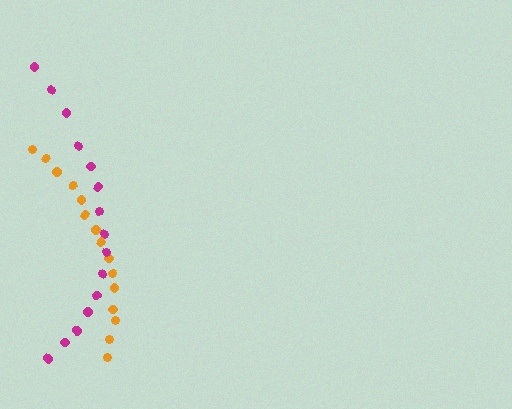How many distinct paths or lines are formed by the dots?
There are 2 distinct paths.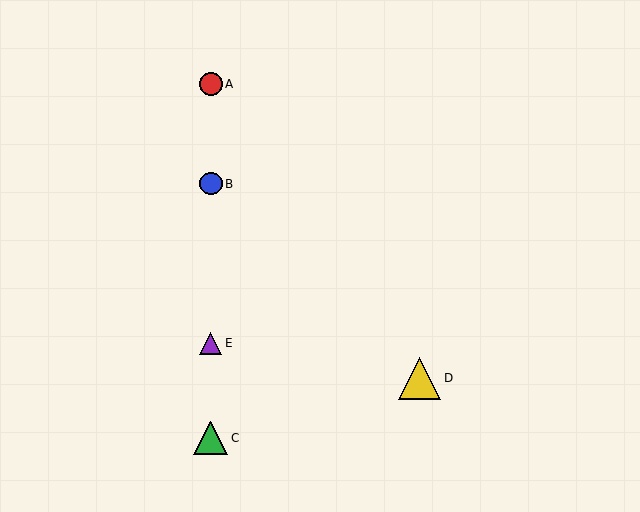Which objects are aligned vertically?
Objects A, B, C, E are aligned vertically.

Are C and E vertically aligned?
Yes, both are at x≈211.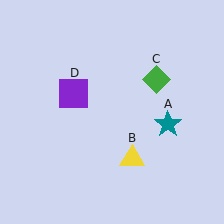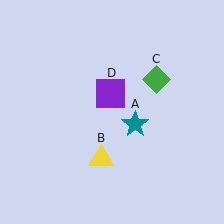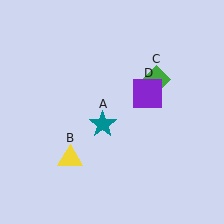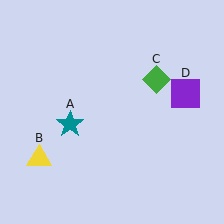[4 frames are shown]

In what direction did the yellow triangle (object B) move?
The yellow triangle (object B) moved left.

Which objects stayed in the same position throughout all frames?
Green diamond (object C) remained stationary.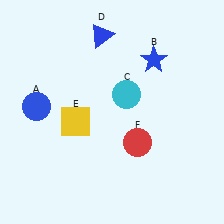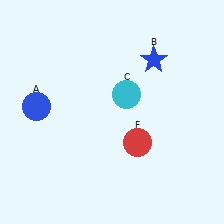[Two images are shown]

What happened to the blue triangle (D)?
The blue triangle (D) was removed in Image 2. It was in the top-left area of Image 1.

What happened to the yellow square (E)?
The yellow square (E) was removed in Image 2. It was in the bottom-left area of Image 1.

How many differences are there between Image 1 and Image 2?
There are 2 differences between the two images.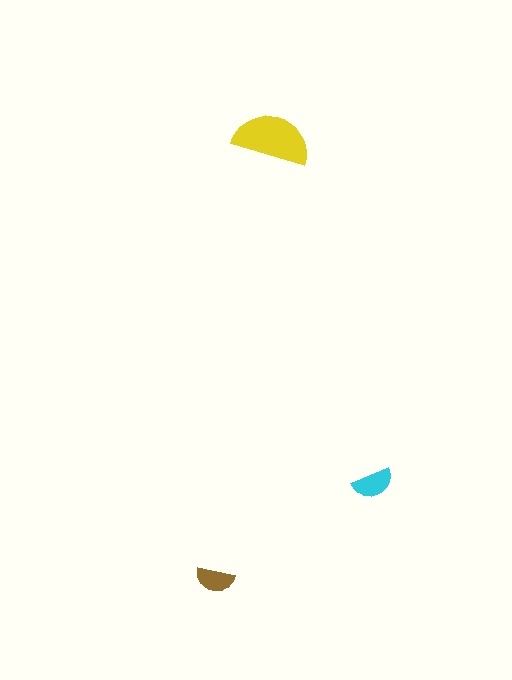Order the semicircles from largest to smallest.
the yellow one, the cyan one, the brown one.